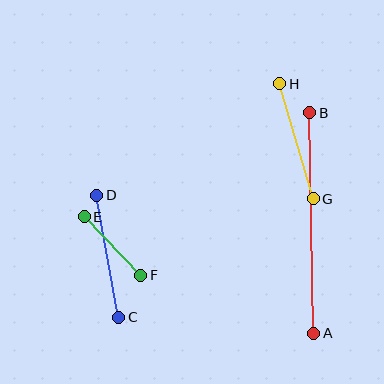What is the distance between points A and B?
The distance is approximately 221 pixels.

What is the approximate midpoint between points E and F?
The midpoint is at approximately (113, 246) pixels.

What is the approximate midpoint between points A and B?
The midpoint is at approximately (312, 223) pixels.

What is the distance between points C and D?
The distance is approximately 124 pixels.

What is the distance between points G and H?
The distance is approximately 120 pixels.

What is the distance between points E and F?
The distance is approximately 81 pixels.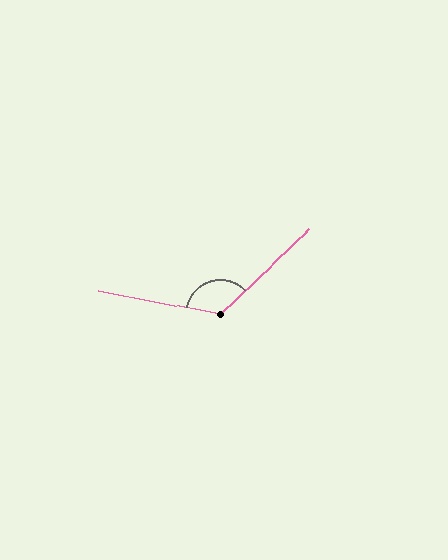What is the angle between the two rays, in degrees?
Approximately 125 degrees.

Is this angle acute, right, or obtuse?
It is obtuse.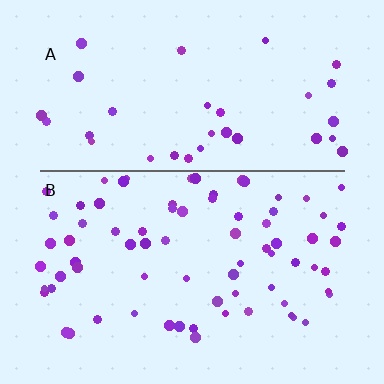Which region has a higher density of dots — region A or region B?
B (the bottom).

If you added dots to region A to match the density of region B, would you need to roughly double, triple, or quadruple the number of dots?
Approximately double.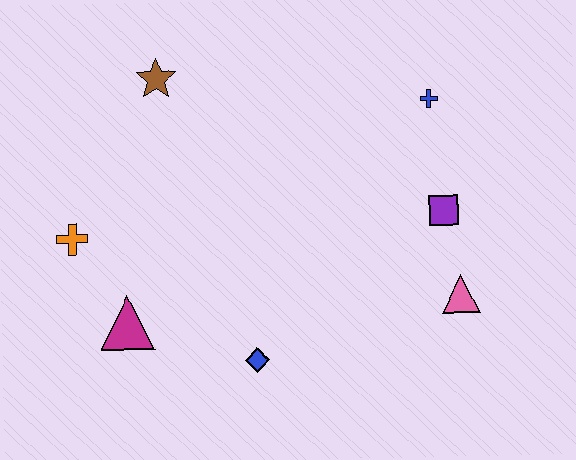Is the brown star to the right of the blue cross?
No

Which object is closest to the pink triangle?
The purple square is closest to the pink triangle.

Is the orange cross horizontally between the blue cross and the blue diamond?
No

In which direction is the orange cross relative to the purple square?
The orange cross is to the left of the purple square.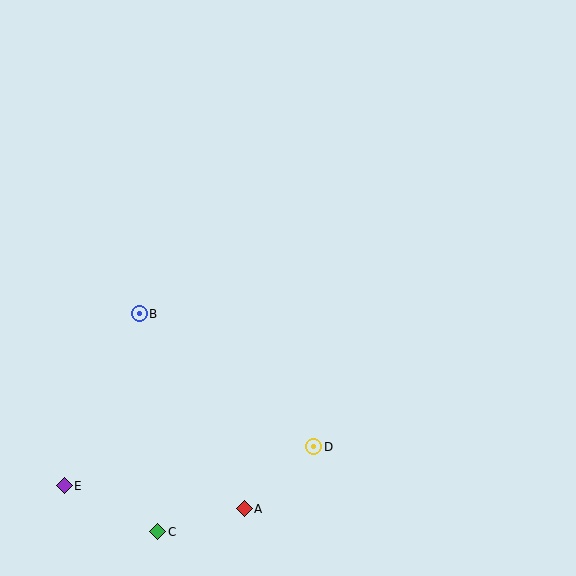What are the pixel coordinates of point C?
Point C is at (158, 532).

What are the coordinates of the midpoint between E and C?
The midpoint between E and C is at (111, 509).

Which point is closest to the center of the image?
Point B at (139, 314) is closest to the center.